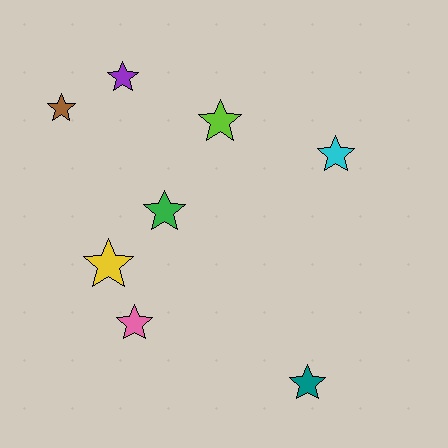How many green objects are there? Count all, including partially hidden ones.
There is 1 green object.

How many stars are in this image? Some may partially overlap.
There are 8 stars.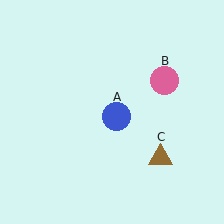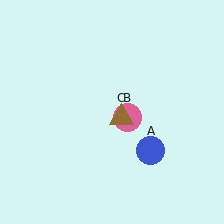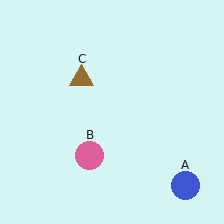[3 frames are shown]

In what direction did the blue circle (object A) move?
The blue circle (object A) moved down and to the right.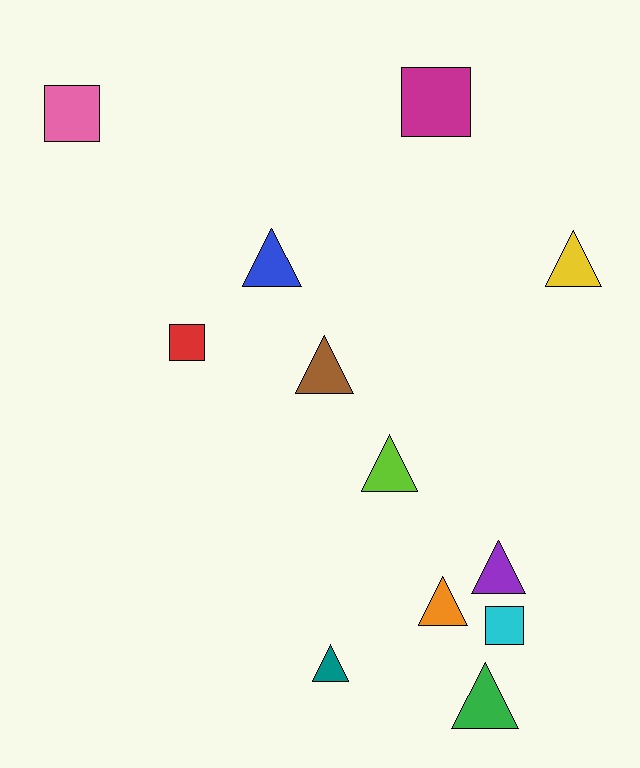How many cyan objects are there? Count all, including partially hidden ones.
There is 1 cyan object.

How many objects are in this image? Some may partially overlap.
There are 12 objects.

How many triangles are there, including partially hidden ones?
There are 8 triangles.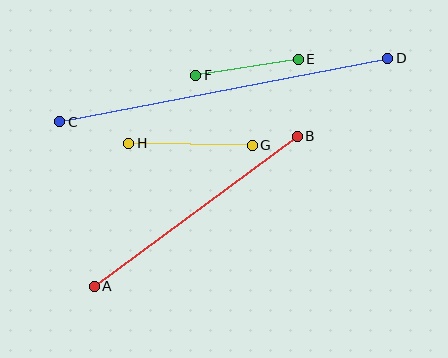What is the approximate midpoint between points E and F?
The midpoint is at approximately (247, 67) pixels.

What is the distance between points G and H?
The distance is approximately 124 pixels.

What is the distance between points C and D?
The distance is approximately 334 pixels.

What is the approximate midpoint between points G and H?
The midpoint is at approximately (191, 144) pixels.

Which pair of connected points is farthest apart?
Points C and D are farthest apart.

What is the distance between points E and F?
The distance is approximately 104 pixels.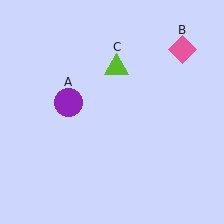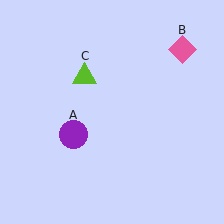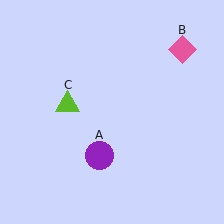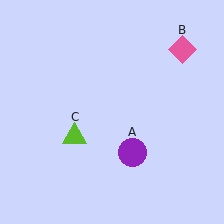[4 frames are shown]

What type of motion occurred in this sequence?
The purple circle (object A), lime triangle (object C) rotated counterclockwise around the center of the scene.